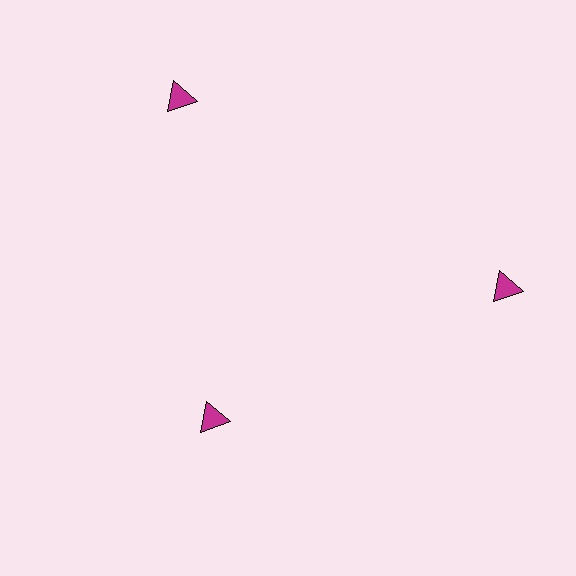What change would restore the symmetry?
The symmetry would be restored by moving it outward, back onto the ring so that all 3 triangles sit at equal angles and equal distance from the center.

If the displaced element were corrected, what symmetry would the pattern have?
It would have 3-fold rotational symmetry — the pattern would map onto itself every 120 degrees.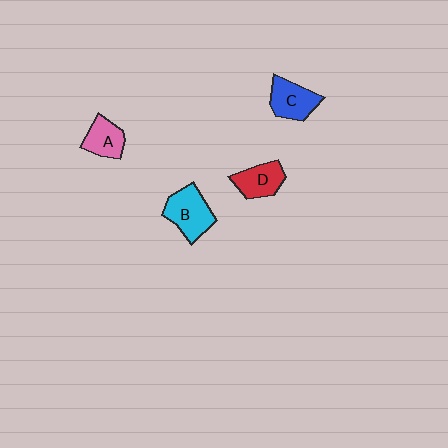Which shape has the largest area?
Shape B (cyan).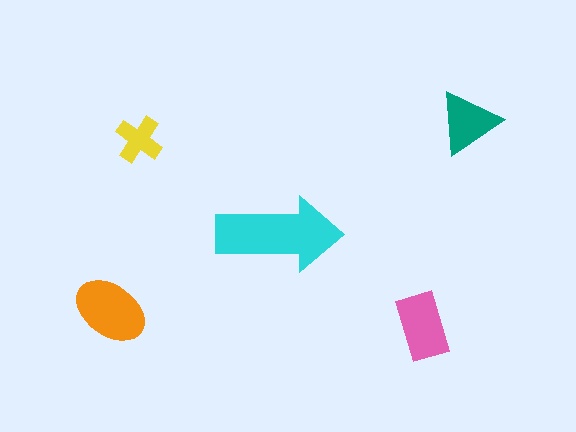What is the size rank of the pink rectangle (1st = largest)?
3rd.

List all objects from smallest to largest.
The yellow cross, the teal triangle, the pink rectangle, the orange ellipse, the cyan arrow.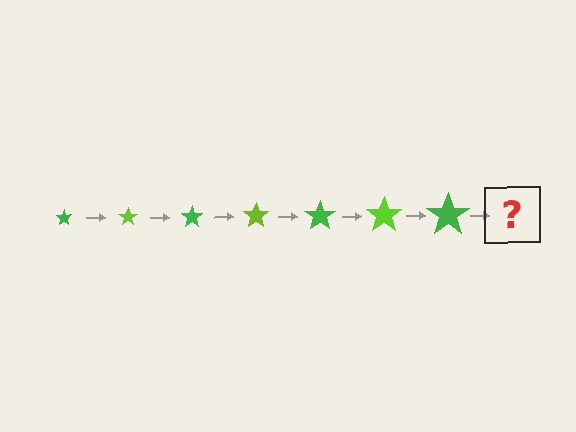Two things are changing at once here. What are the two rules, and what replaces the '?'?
The two rules are that the star grows larger each step and the color cycles through green and lime. The '?' should be a lime star, larger than the previous one.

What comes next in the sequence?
The next element should be a lime star, larger than the previous one.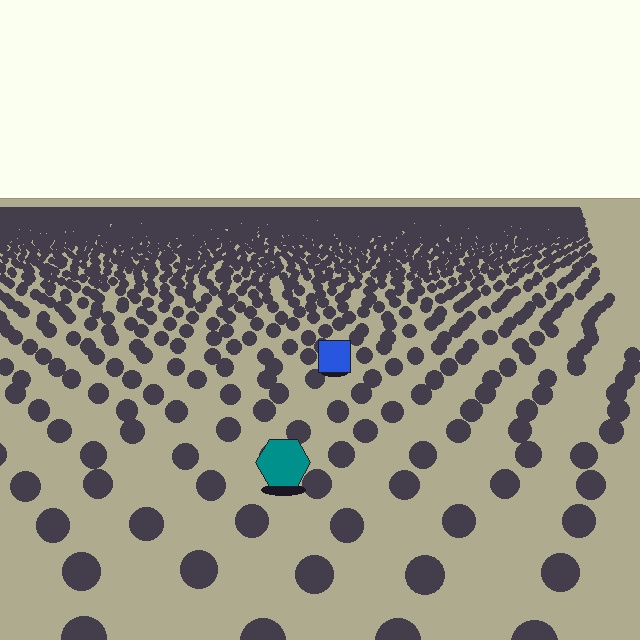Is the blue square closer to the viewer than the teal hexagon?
No. The teal hexagon is closer — you can tell from the texture gradient: the ground texture is coarser near it.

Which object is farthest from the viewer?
The blue square is farthest from the viewer. It appears smaller and the ground texture around it is denser.